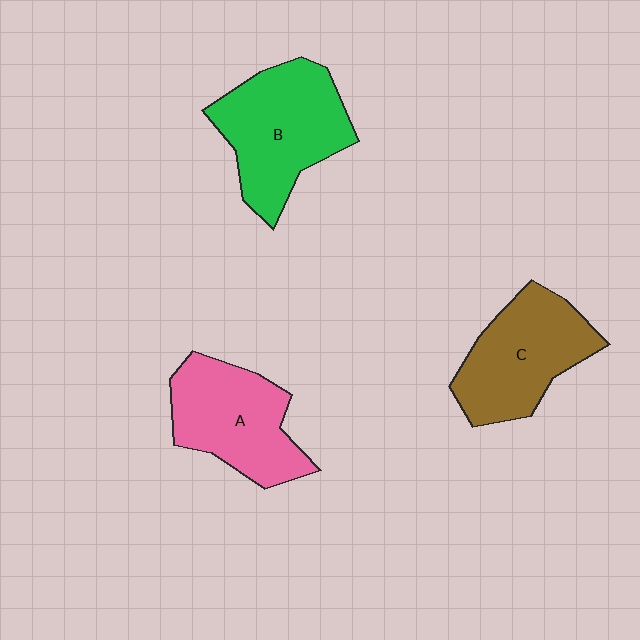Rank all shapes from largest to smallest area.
From largest to smallest: B (green), C (brown), A (pink).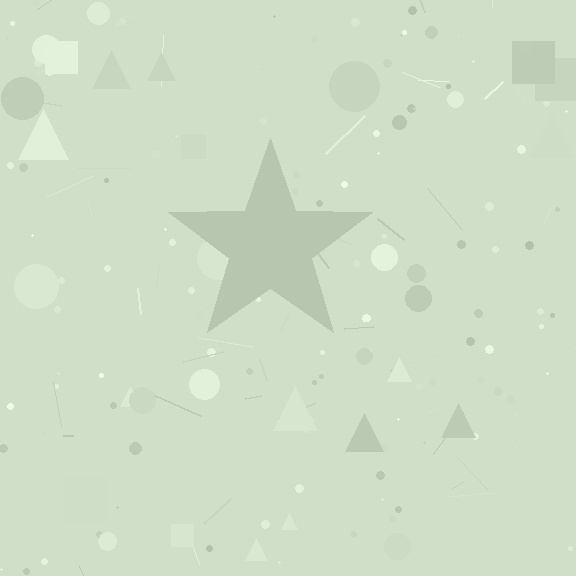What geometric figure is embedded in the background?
A star is embedded in the background.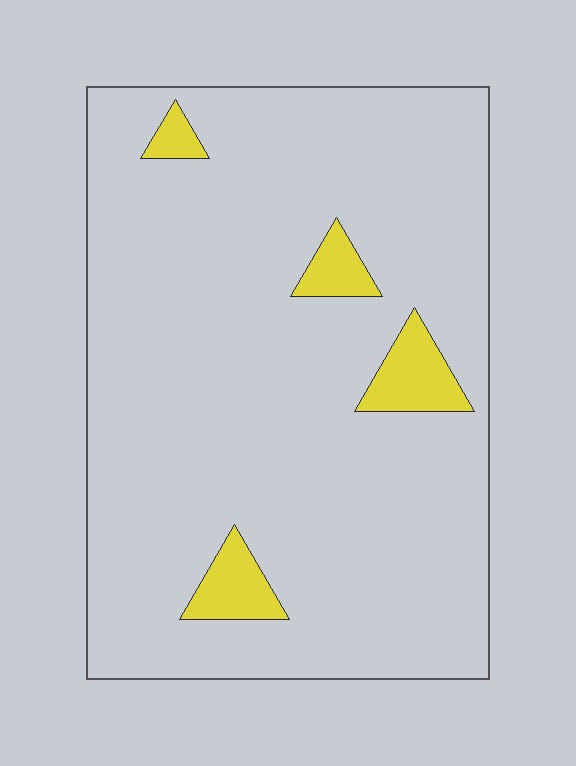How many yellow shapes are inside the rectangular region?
4.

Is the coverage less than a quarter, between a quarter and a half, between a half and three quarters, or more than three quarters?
Less than a quarter.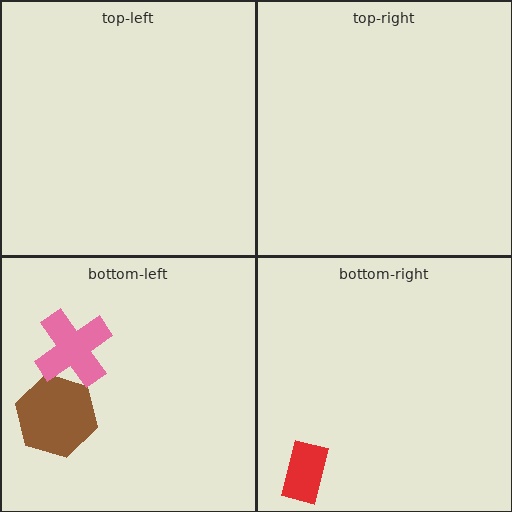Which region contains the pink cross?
The bottom-left region.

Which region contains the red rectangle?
The bottom-right region.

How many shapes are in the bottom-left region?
2.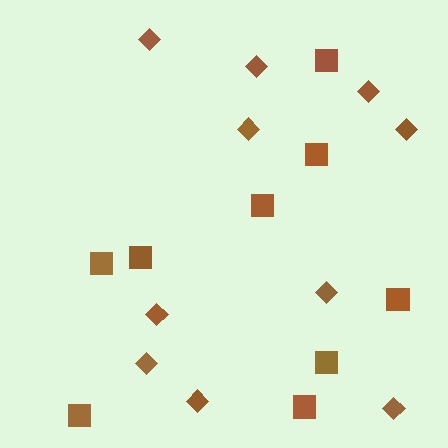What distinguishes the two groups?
There are 2 groups: one group of squares (9) and one group of diamonds (10).